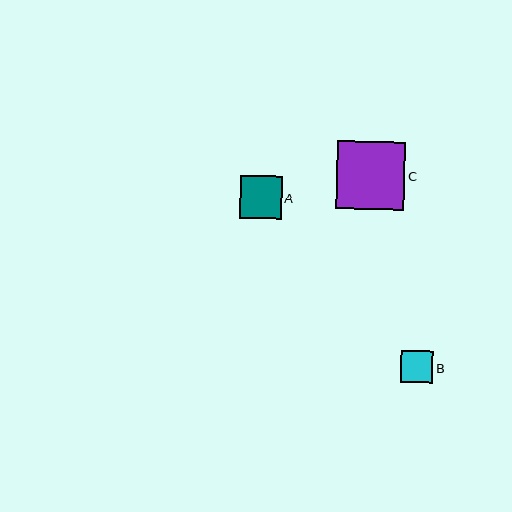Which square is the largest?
Square C is the largest with a size of approximately 68 pixels.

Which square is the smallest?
Square B is the smallest with a size of approximately 32 pixels.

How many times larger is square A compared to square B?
Square A is approximately 1.3 times the size of square B.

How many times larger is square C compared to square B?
Square C is approximately 2.1 times the size of square B.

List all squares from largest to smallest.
From largest to smallest: C, A, B.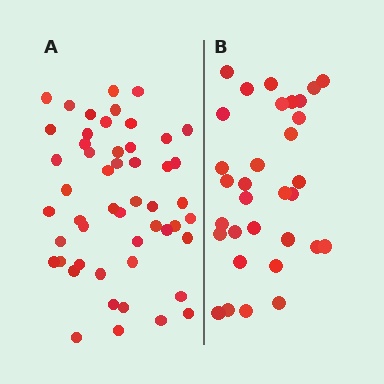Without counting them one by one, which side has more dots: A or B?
Region A (the left region) has more dots.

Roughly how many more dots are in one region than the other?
Region A has approximately 20 more dots than region B.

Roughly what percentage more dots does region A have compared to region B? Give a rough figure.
About 60% more.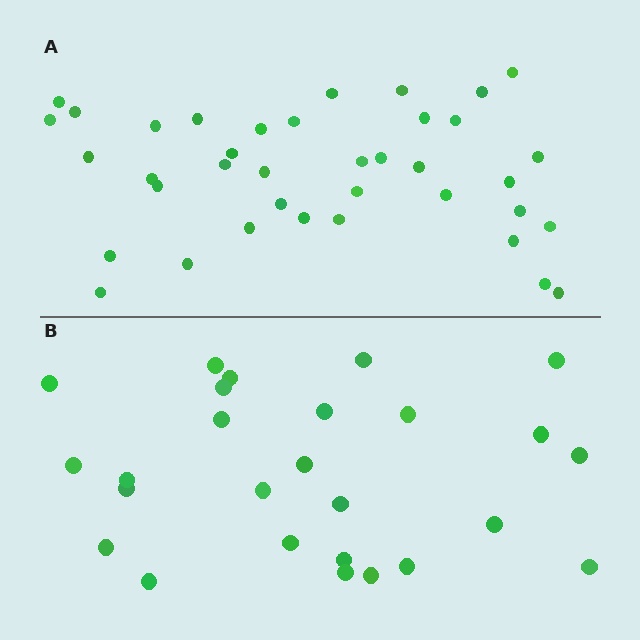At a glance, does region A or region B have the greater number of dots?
Region A (the top region) has more dots.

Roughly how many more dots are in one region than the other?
Region A has roughly 12 or so more dots than region B.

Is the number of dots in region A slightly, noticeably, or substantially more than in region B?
Region A has substantially more. The ratio is roughly 1.5 to 1.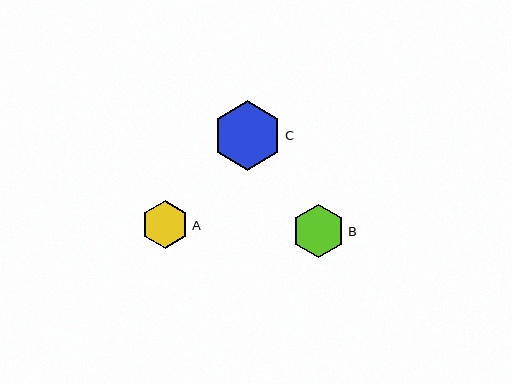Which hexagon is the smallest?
Hexagon A is the smallest with a size of approximately 48 pixels.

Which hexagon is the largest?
Hexagon C is the largest with a size of approximately 69 pixels.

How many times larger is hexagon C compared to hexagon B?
Hexagon C is approximately 1.3 times the size of hexagon B.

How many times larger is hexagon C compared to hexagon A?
Hexagon C is approximately 1.4 times the size of hexagon A.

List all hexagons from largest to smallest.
From largest to smallest: C, B, A.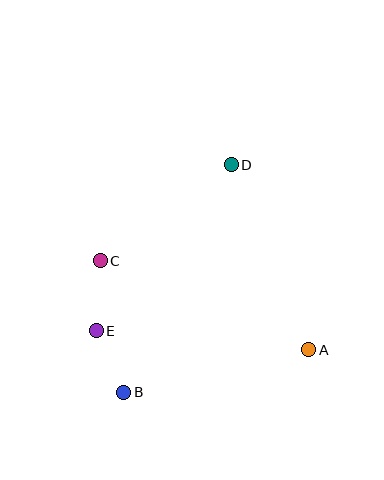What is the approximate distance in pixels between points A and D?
The distance between A and D is approximately 201 pixels.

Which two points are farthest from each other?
Points B and D are farthest from each other.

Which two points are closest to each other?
Points B and E are closest to each other.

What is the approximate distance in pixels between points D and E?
The distance between D and E is approximately 214 pixels.